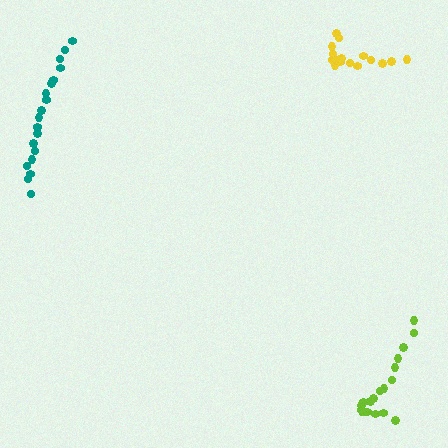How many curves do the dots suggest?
There are 3 distinct paths.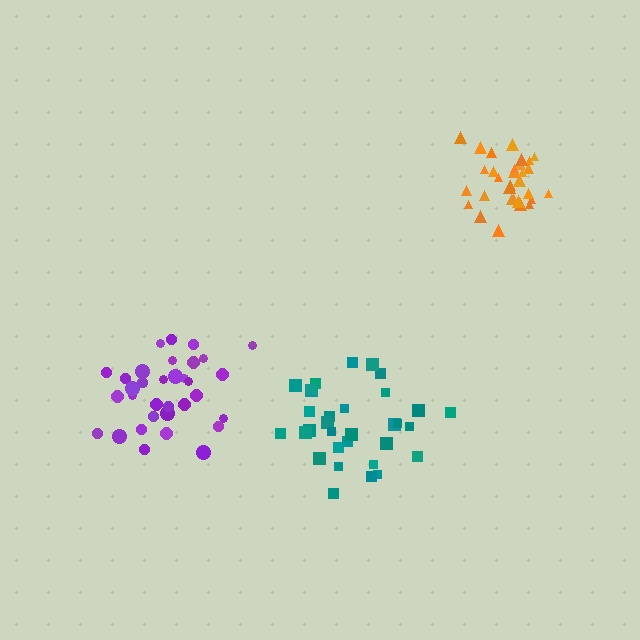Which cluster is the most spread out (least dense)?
Teal.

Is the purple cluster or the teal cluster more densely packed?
Purple.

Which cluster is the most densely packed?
Orange.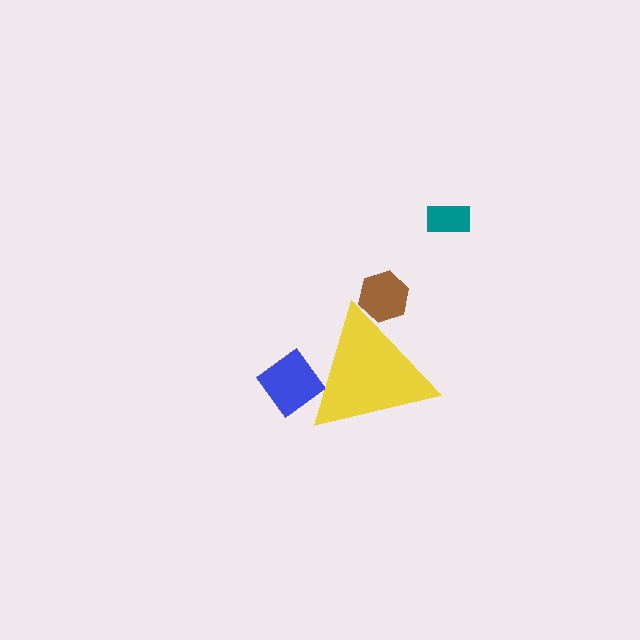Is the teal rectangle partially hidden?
No, the teal rectangle is fully visible.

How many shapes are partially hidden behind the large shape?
2 shapes are partially hidden.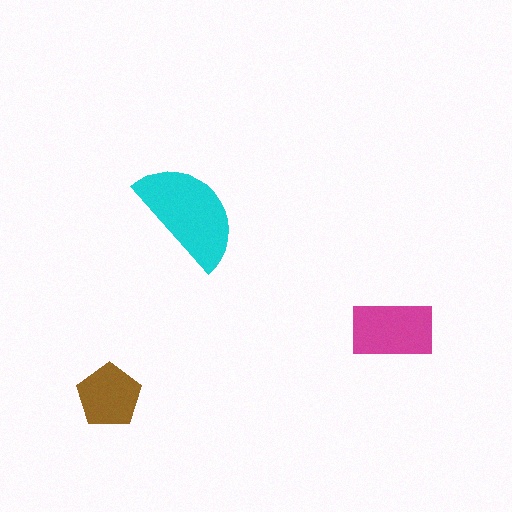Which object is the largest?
The cyan semicircle.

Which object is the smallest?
The brown pentagon.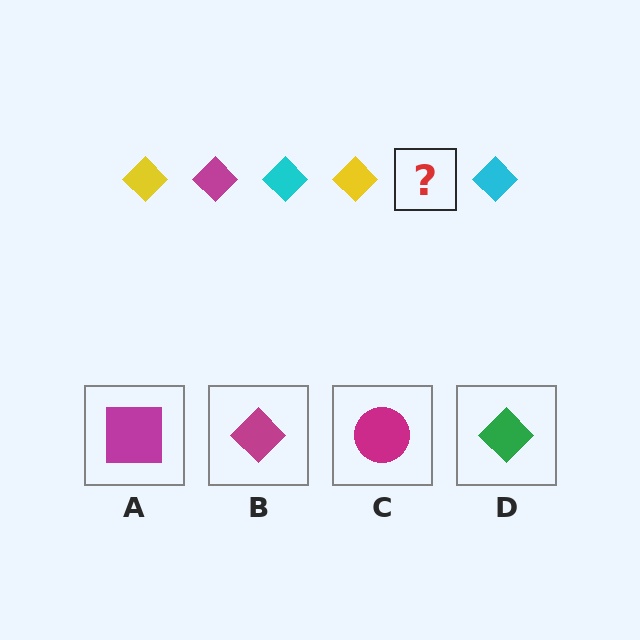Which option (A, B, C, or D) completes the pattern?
B.